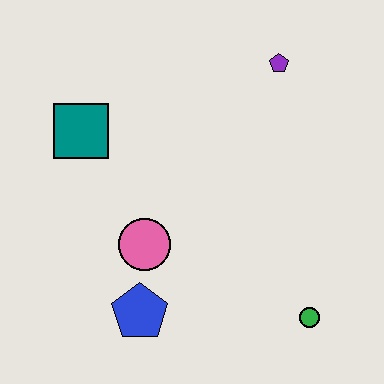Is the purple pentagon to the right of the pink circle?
Yes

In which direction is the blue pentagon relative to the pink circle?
The blue pentagon is below the pink circle.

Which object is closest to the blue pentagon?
The pink circle is closest to the blue pentagon.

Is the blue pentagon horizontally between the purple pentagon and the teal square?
Yes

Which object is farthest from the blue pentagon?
The purple pentagon is farthest from the blue pentagon.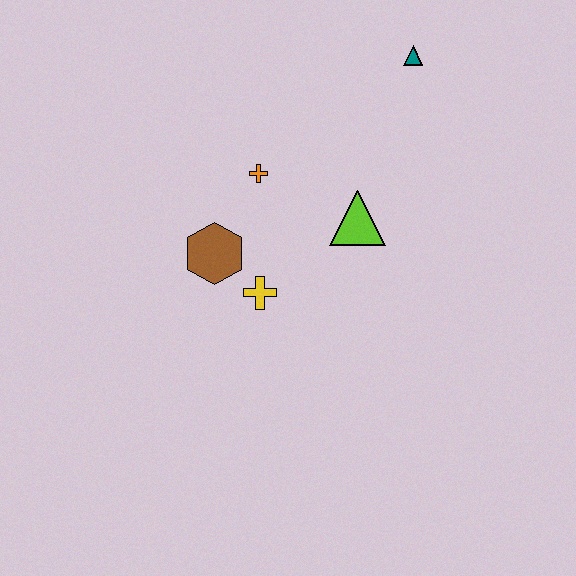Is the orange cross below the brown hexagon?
No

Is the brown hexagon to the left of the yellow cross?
Yes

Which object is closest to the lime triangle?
The orange cross is closest to the lime triangle.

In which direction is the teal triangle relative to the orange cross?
The teal triangle is to the right of the orange cross.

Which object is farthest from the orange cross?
The teal triangle is farthest from the orange cross.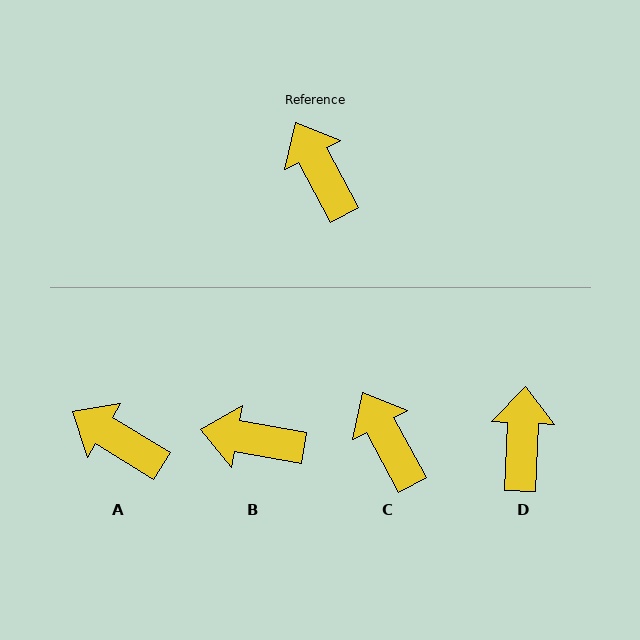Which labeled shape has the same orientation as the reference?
C.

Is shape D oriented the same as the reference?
No, it is off by about 31 degrees.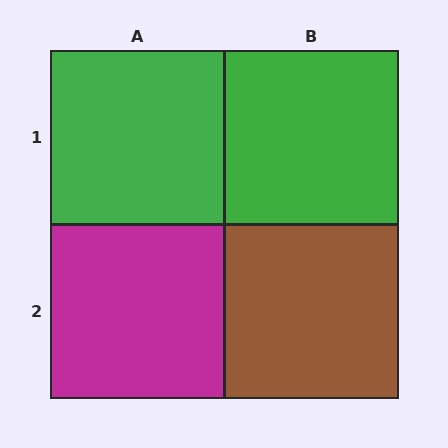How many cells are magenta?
1 cell is magenta.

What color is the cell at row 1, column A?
Green.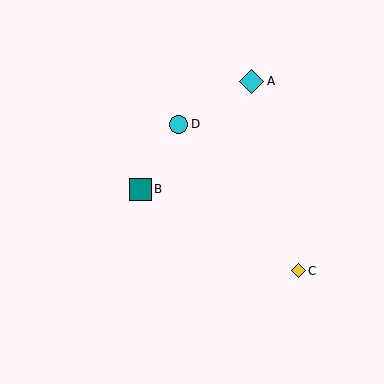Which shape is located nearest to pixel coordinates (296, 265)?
The yellow diamond (labeled C) at (298, 271) is nearest to that location.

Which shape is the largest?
The cyan diamond (labeled A) is the largest.